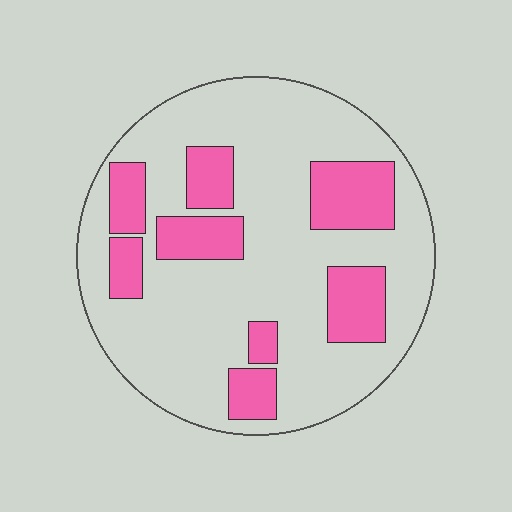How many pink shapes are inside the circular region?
8.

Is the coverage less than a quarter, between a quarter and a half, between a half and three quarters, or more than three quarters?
Between a quarter and a half.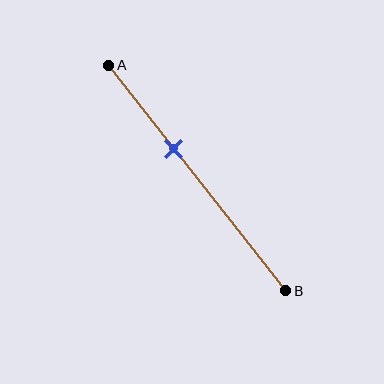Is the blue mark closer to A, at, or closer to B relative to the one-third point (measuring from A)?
The blue mark is closer to point B than the one-third point of segment AB.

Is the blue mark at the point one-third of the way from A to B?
No, the mark is at about 35% from A, not at the 33% one-third point.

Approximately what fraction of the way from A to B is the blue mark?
The blue mark is approximately 35% of the way from A to B.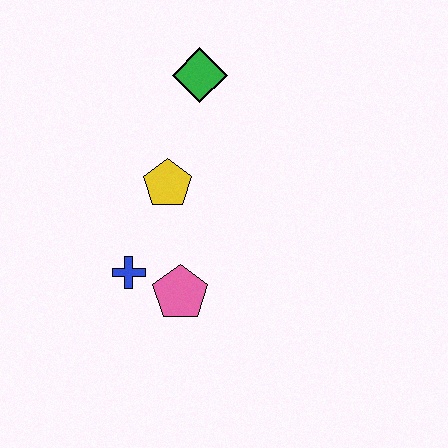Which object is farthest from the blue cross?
The green diamond is farthest from the blue cross.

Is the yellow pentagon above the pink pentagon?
Yes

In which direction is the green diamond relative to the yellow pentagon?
The green diamond is above the yellow pentagon.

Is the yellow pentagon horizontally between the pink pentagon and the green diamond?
No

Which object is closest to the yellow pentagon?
The blue cross is closest to the yellow pentagon.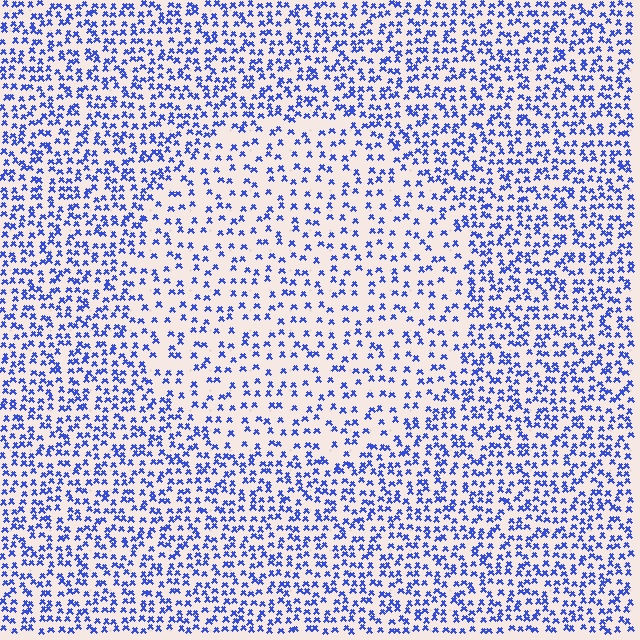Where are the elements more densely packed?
The elements are more densely packed outside the circle boundary.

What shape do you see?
I see a circle.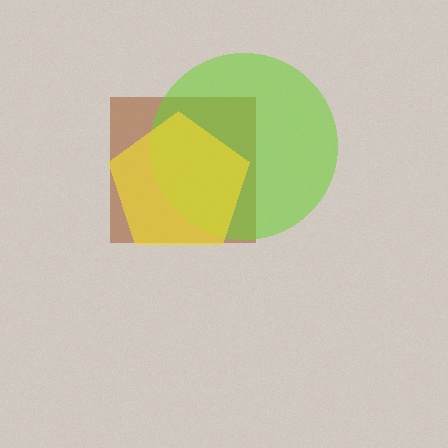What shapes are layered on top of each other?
The layered shapes are: a brown square, a lime circle, a yellow pentagon.